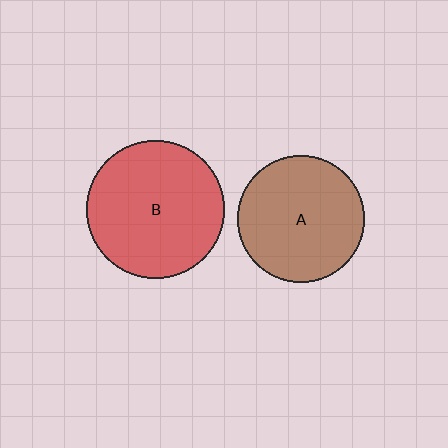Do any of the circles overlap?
No, none of the circles overlap.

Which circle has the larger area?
Circle B (red).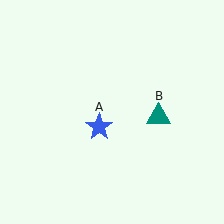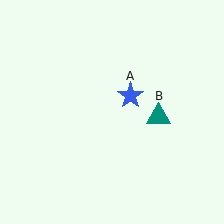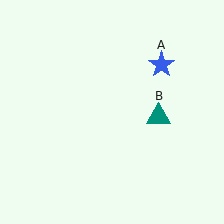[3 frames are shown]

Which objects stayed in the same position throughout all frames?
Teal triangle (object B) remained stationary.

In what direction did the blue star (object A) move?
The blue star (object A) moved up and to the right.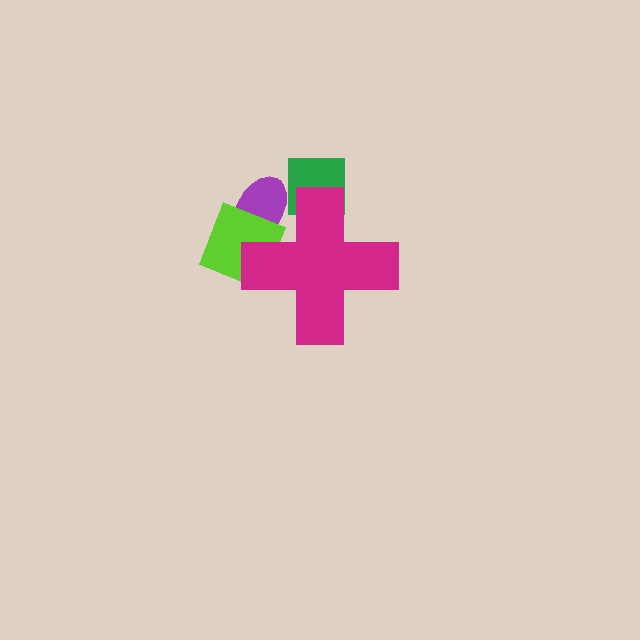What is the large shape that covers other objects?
A magenta cross.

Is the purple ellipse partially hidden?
Yes, the purple ellipse is partially hidden behind the magenta cross.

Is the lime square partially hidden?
Yes, the lime square is partially hidden behind the magenta cross.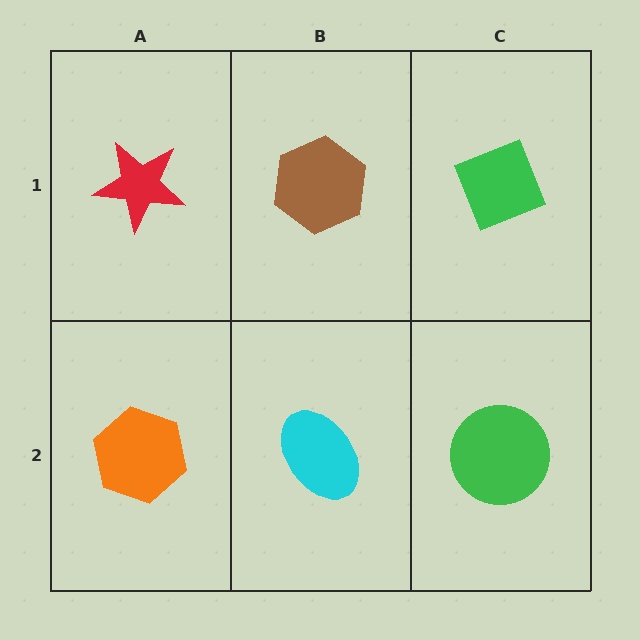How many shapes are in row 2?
3 shapes.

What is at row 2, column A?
An orange hexagon.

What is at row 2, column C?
A green circle.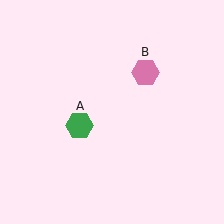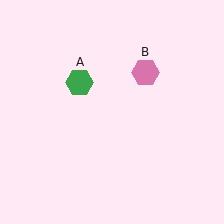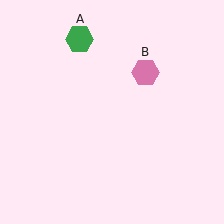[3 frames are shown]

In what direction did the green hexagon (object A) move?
The green hexagon (object A) moved up.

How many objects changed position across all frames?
1 object changed position: green hexagon (object A).